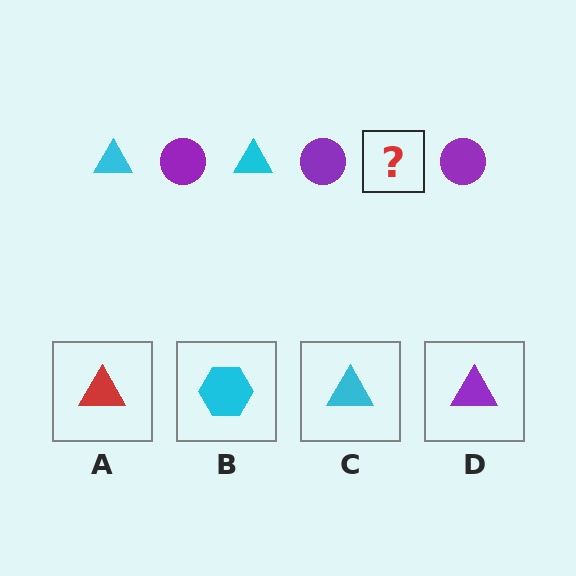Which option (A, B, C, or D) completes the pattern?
C.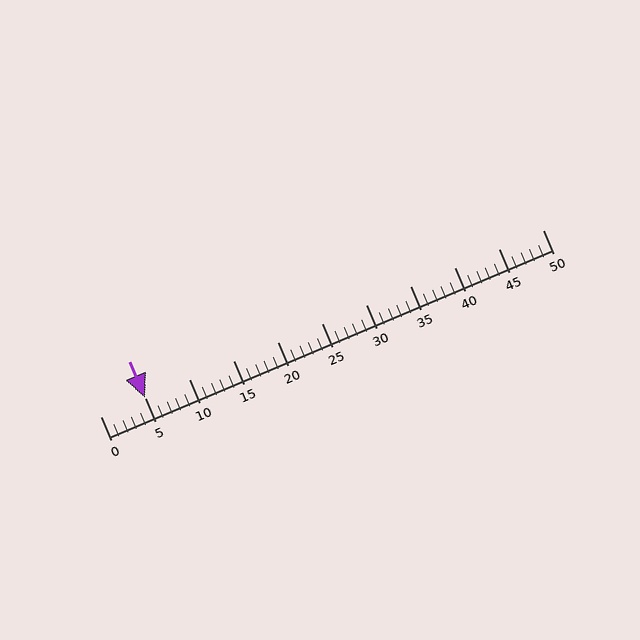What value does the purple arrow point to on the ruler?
The purple arrow points to approximately 5.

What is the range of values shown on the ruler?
The ruler shows values from 0 to 50.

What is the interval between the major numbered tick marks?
The major tick marks are spaced 5 units apart.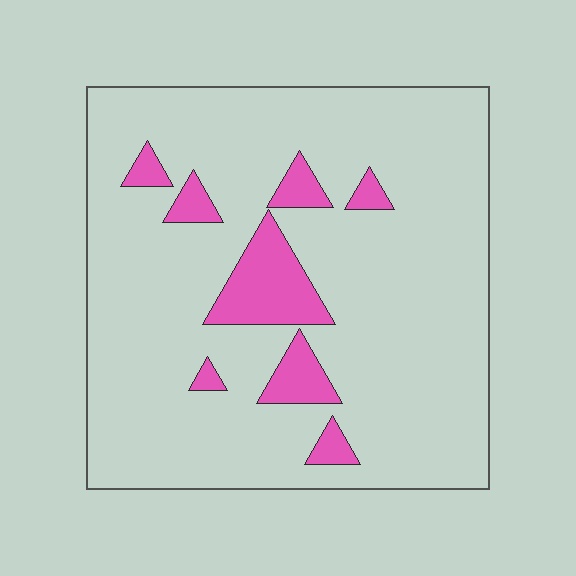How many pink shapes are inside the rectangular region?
8.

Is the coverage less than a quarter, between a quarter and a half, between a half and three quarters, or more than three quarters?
Less than a quarter.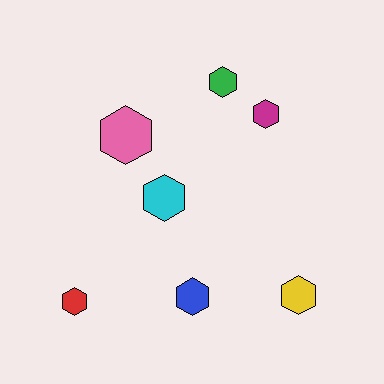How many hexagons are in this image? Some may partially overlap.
There are 7 hexagons.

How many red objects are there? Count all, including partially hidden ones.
There is 1 red object.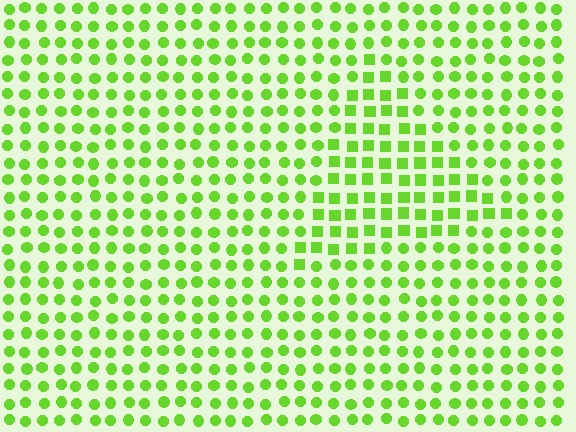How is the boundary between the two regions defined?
The boundary is defined by a change in element shape: squares inside vs. circles outside. All elements share the same color and spacing.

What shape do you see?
I see a triangle.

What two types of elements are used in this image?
The image uses squares inside the triangle region and circles outside it.